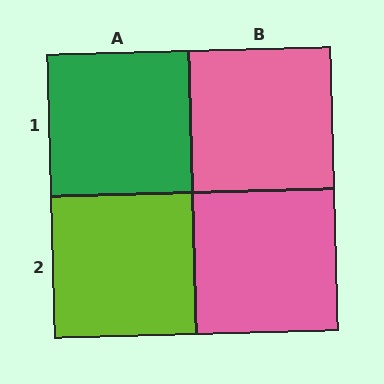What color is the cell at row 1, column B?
Pink.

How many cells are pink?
2 cells are pink.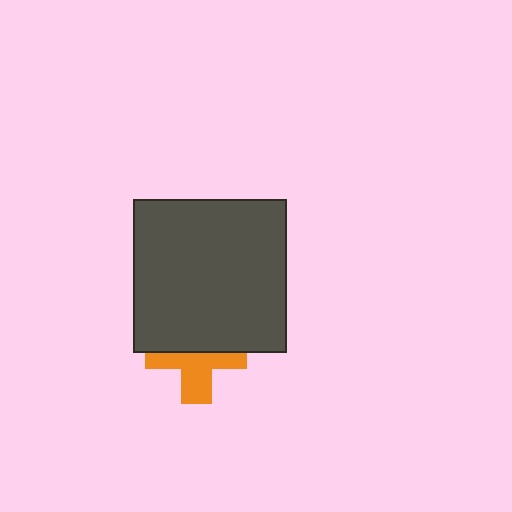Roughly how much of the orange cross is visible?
About half of it is visible (roughly 50%).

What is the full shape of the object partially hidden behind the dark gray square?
The partially hidden object is an orange cross.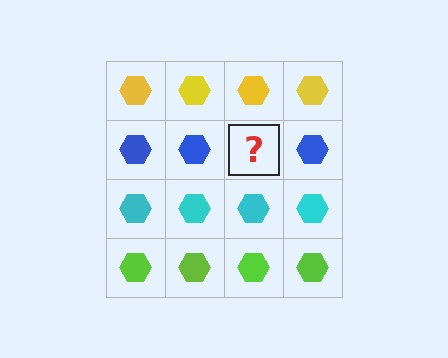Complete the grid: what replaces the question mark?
The question mark should be replaced with a blue hexagon.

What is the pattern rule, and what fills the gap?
The rule is that each row has a consistent color. The gap should be filled with a blue hexagon.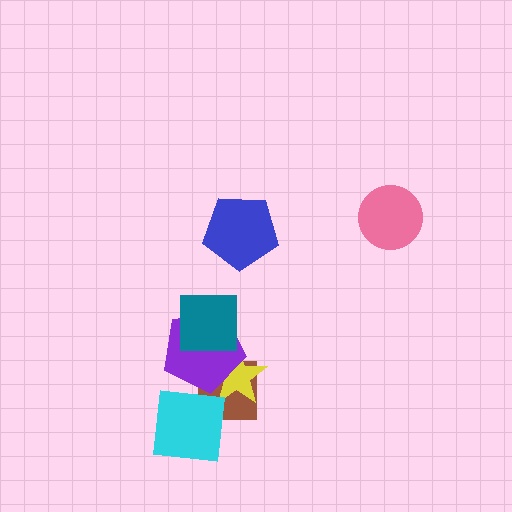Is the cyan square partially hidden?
Yes, it is partially covered by another shape.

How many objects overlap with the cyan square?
3 objects overlap with the cyan square.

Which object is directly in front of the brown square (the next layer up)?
The yellow star is directly in front of the brown square.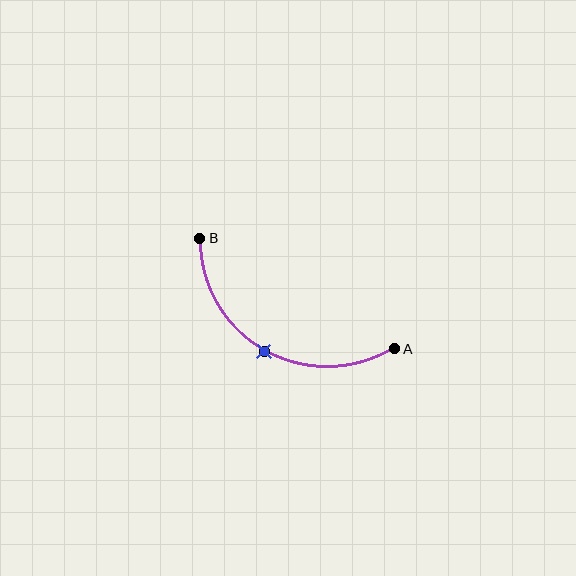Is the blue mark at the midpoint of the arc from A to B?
Yes. The blue mark lies on the arc at equal arc-length from both A and B — it is the arc midpoint.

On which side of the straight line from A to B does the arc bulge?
The arc bulges below the straight line connecting A and B.